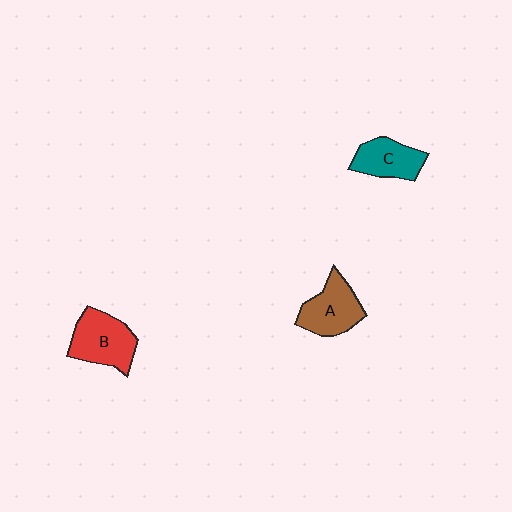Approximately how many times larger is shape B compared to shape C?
Approximately 1.3 times.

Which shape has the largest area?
Shape B (red).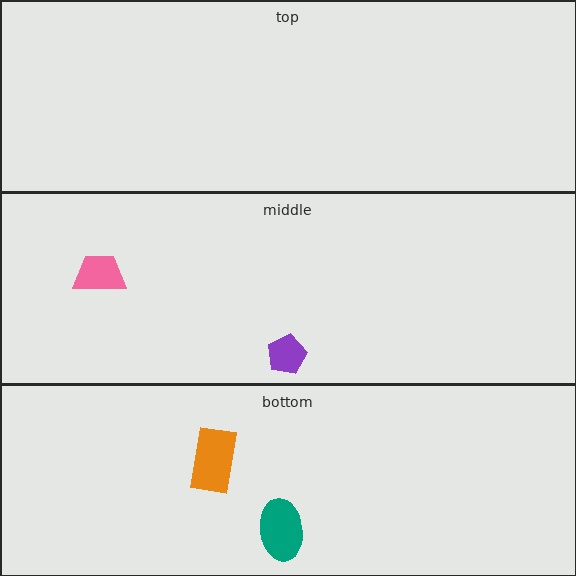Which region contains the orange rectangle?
The bottom region.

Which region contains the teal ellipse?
The bottom region.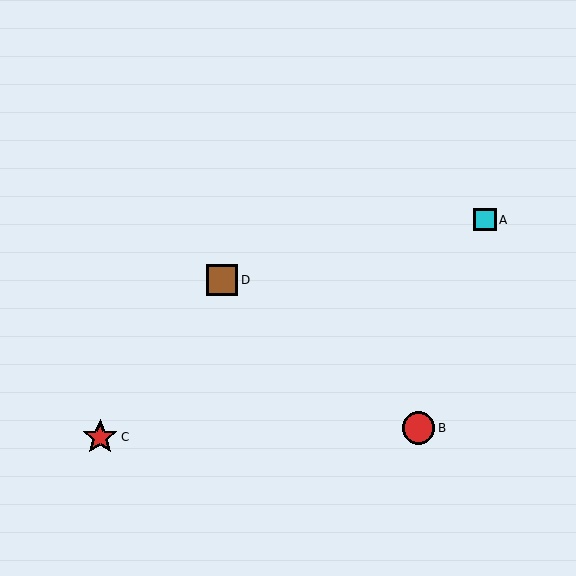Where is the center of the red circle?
The center of the red circle is at (418, 428).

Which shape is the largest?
The red star (labeled C) is the largest.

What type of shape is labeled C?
Shape C is a red star.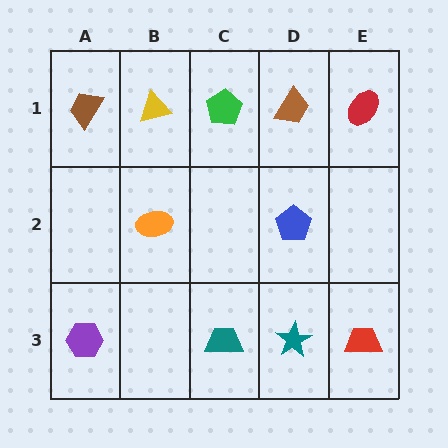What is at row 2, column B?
An orange ellipse.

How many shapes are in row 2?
2 shapes.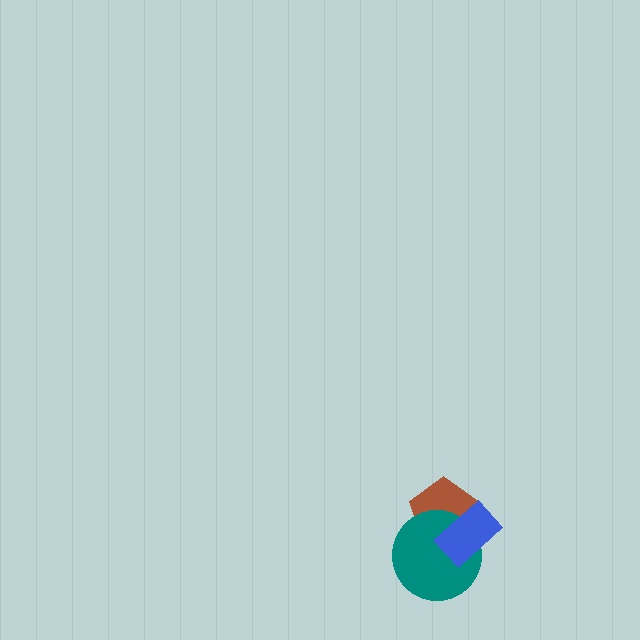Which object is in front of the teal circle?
The blue rectangle is in front of the teal circle.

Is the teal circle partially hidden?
Yes, it is partially covered by another shape.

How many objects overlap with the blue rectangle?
2 objects overlap with the blue rectangle.